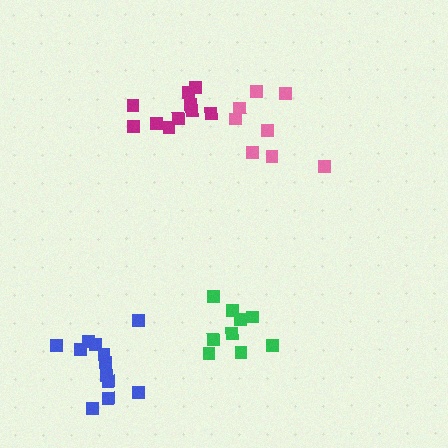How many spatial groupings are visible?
There are 4 spatial groupings.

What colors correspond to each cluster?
The clusters are colored: green, blue, magenta, pink.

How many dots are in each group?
Group 1: 9 dots, Group 2: 12 dots, Group 3: 10 dots, Group 4: 8 dots (39 total).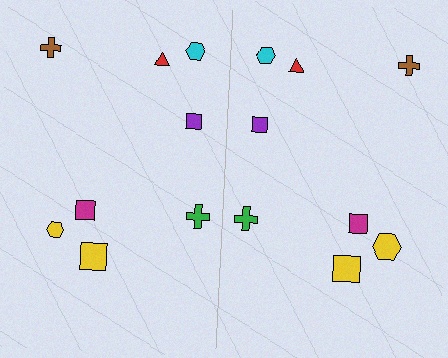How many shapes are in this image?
There are 16 shapes in this image.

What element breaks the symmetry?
The yellow hexagon on the right side has a different size than its mirror counterpart.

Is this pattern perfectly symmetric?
No, the pattern is not perfectly symmetric. The yellow hexagon on the right side has a different size than its mirror counterpart.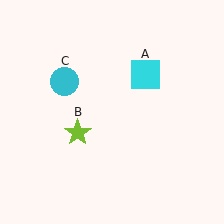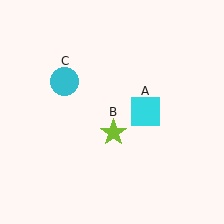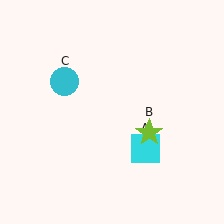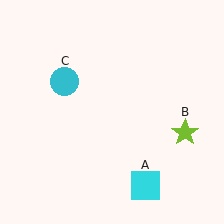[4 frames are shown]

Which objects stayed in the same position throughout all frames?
Cyan circle (object C) remained stationary.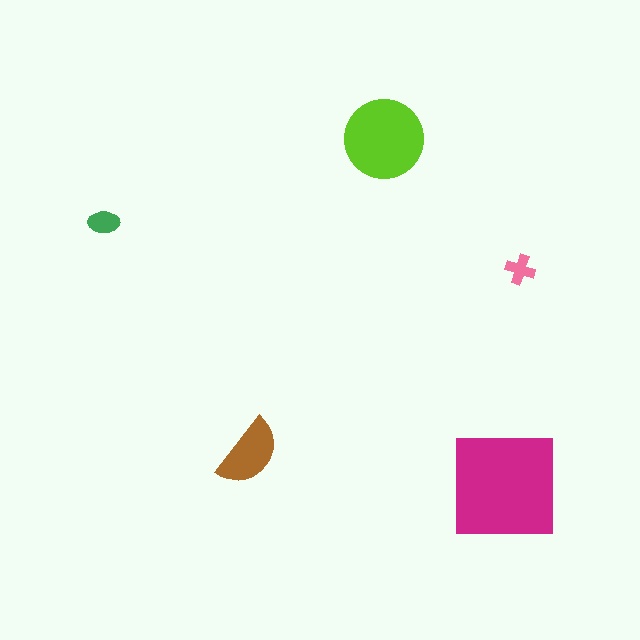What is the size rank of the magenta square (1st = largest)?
1st.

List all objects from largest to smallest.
The magenta square, the lime circle, the brown semicircle, the green ellipse, the pink cross.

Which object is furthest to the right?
The pink cross is rightmost.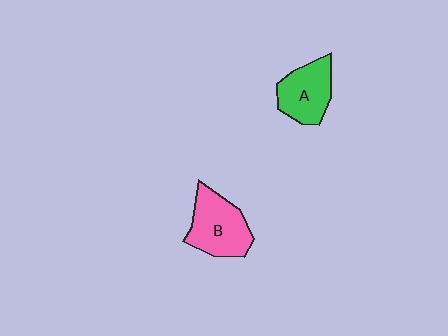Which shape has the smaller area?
Shape A (green).